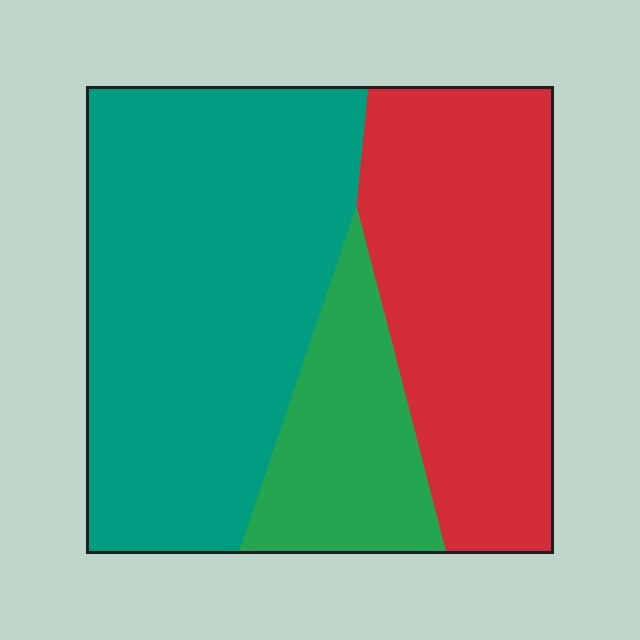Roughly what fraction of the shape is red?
Red takes up about one third (1/3) of the shape.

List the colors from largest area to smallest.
From largest to smallest: teal, red, green.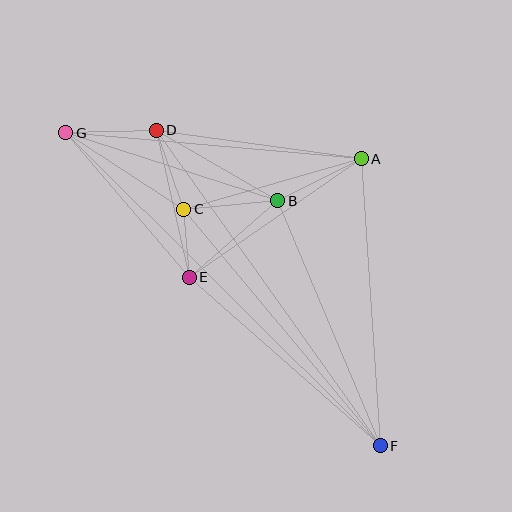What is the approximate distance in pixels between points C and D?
The distance between C and D is approximately 84 pixels.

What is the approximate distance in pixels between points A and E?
The distance between A and E is approximately 208 pixels.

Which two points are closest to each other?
Points C and E are closest to each other.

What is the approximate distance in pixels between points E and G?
The distance between E and G is approximately 190 pixels.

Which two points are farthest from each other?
Points F and G are farthest from each other.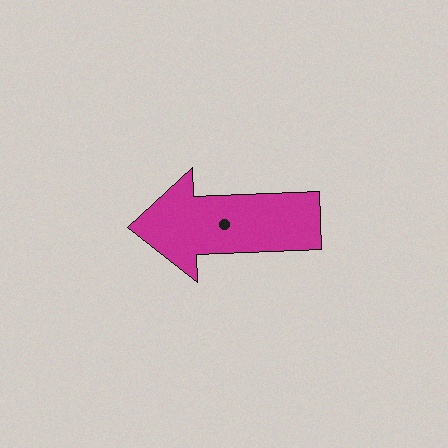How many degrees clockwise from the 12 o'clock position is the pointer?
Approximately 268 degrees.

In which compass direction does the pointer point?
West.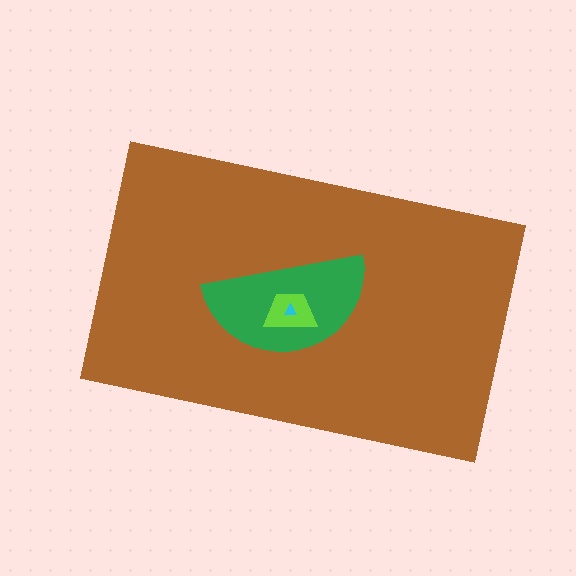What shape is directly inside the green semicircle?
The lime trapezoid.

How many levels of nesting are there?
4.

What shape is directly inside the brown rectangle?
The green semicircle.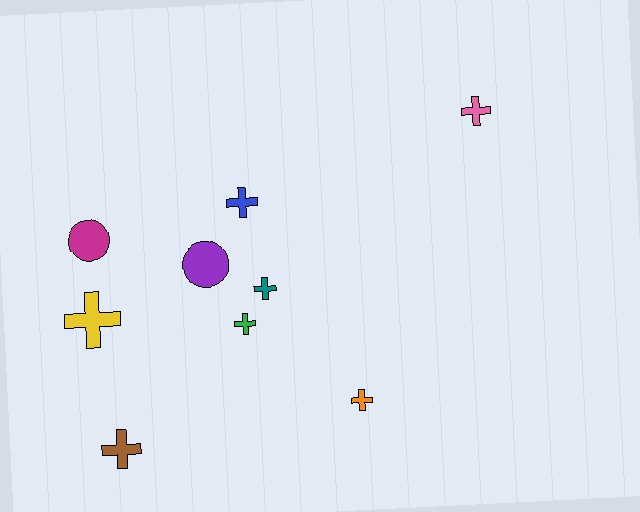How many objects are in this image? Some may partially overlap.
There are 9 objects.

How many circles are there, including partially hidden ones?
There are 2 circles.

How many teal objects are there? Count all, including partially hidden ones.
There is 1 teal object.